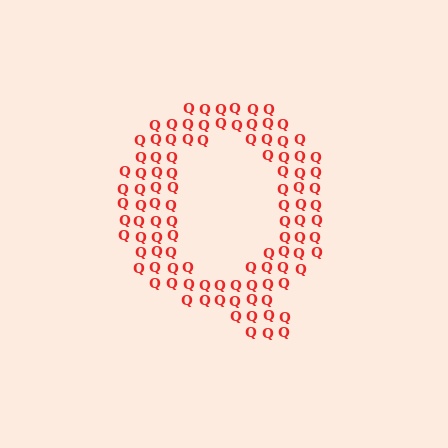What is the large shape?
The large shape is the letter Q.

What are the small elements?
The small elements are letter Q's.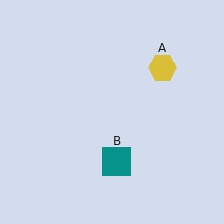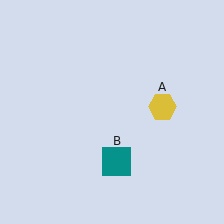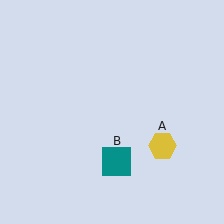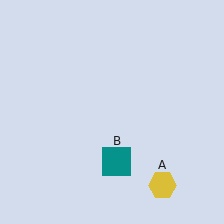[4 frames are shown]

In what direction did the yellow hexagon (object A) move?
The yellow hexagon (object A) moved down.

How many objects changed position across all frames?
1 object changed position: yellow hexagon (object A).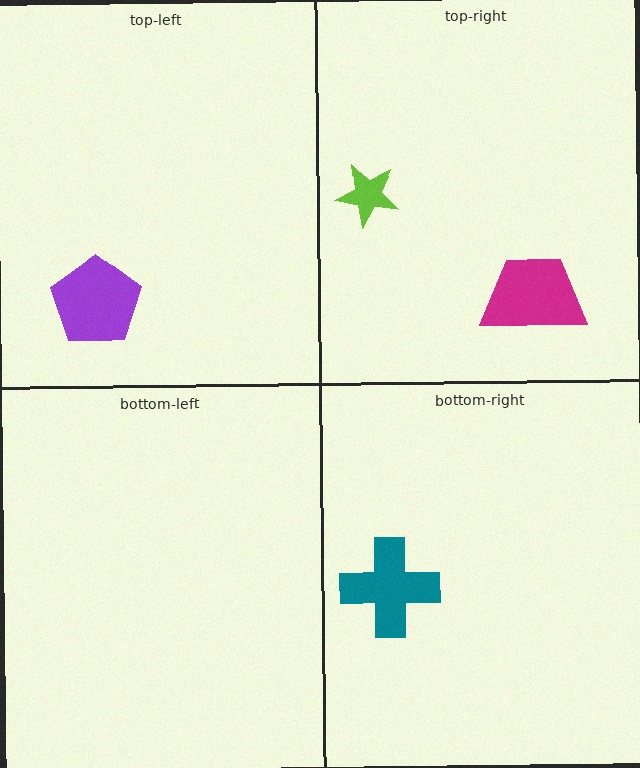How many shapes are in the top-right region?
2.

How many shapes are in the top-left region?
1.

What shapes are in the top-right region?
The lime star, the magenta trapezoid.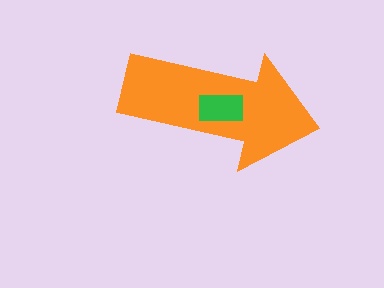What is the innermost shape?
The green rectangle.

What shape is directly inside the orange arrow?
The green rectangle.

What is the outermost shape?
The orange arrow.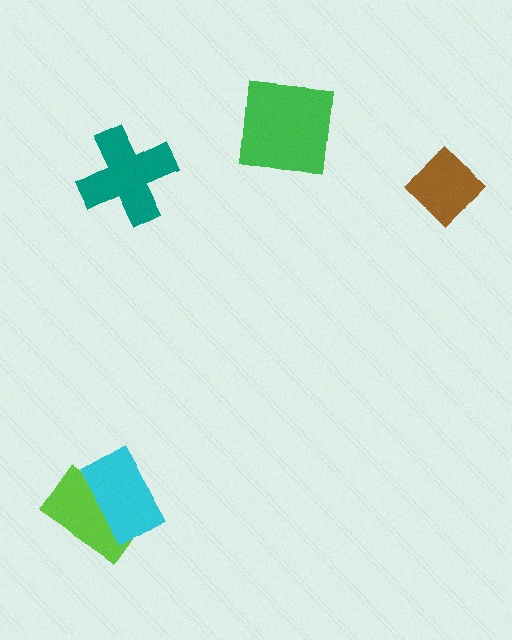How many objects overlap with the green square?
0 objects overlap with the green square.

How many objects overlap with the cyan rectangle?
1 object overlaps with the cyan rectangle.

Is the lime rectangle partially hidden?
Yes, it is partially covered by another shape.